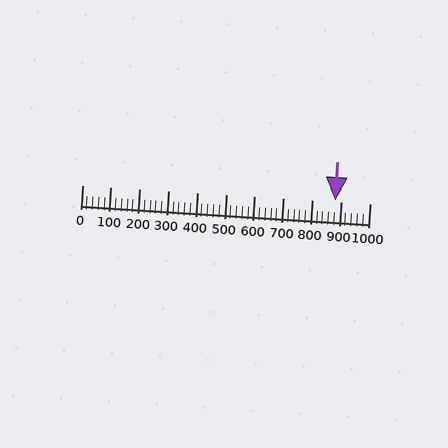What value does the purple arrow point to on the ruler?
The purple arrow points to approximately 880.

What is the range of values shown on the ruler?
The ruler shows values from 0 to 1000.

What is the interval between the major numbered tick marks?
The major tick marks are spaced 100 units apart.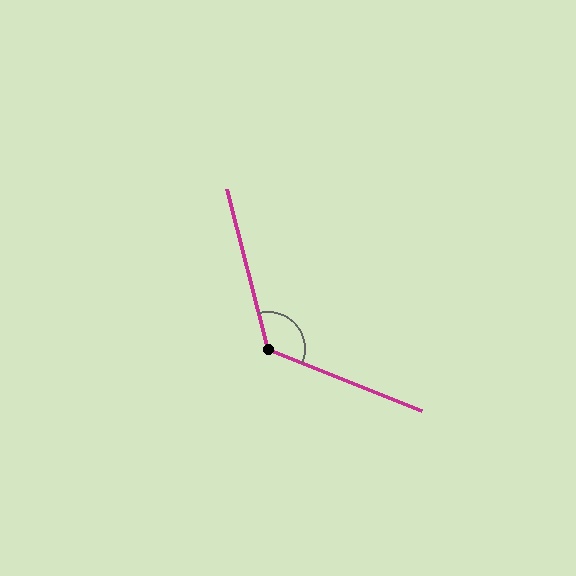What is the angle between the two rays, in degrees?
Approximately 126 degrees.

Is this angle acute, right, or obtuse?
It is obtuse.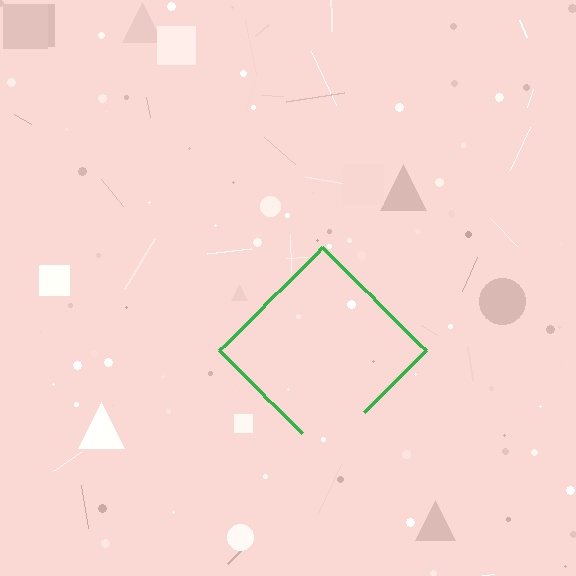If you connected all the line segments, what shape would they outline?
They would outline a diamond.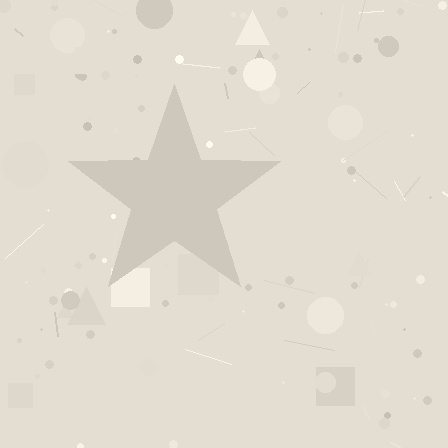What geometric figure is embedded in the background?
A star is embedded in the background.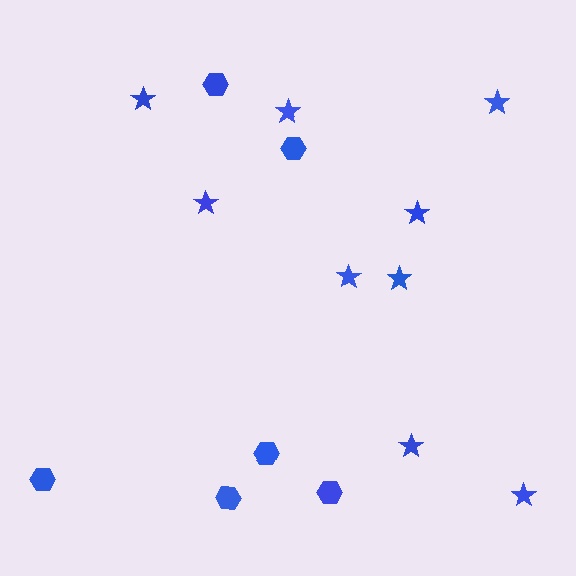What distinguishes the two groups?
There are 2 groups: one group of stars (9) and one group of hexagons (6).